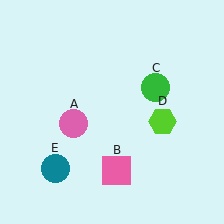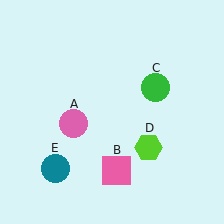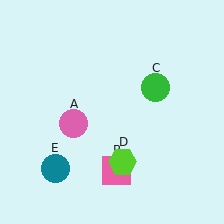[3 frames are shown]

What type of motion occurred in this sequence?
The lime hexagon (object D) rotated clockwise around the center of the scene.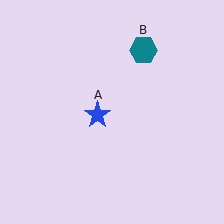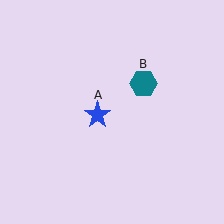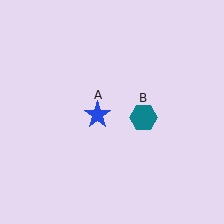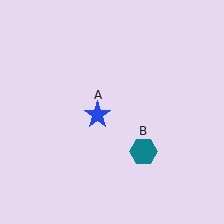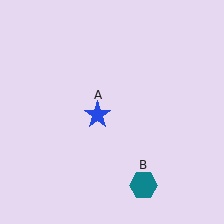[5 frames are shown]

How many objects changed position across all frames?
1 object changed position: teal hexagon (object B).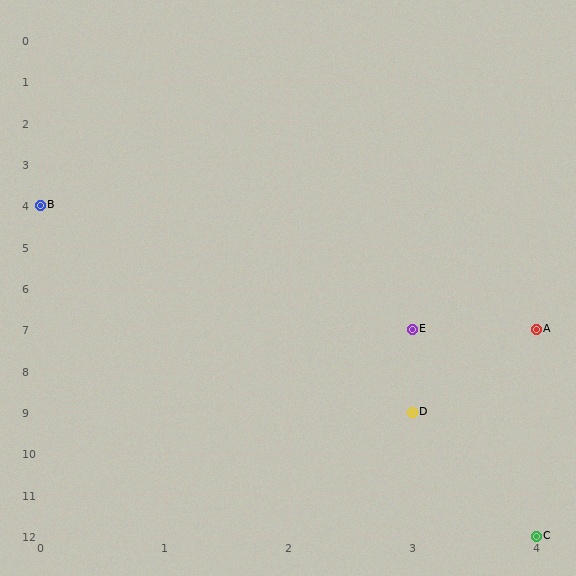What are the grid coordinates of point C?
Point C is at grid coordinates (4, 12).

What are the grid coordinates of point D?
Point D is at grid coordinates (3, 9).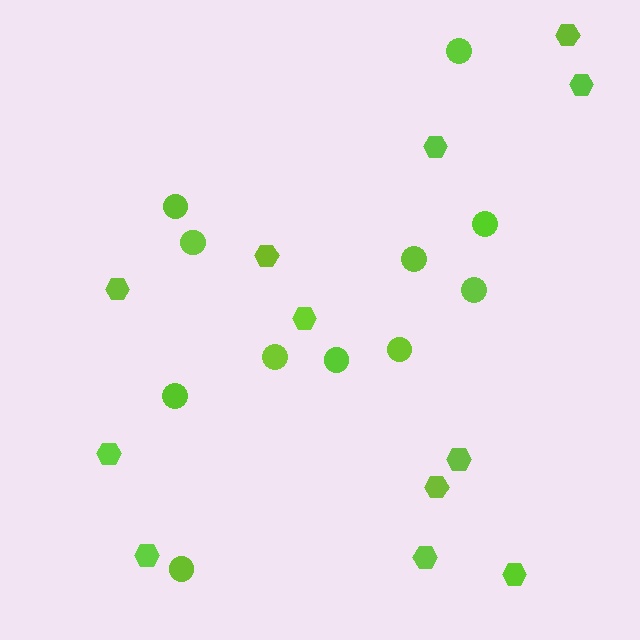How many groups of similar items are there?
There are 2 groups: one group of circles (11) and one group of hexagons (12).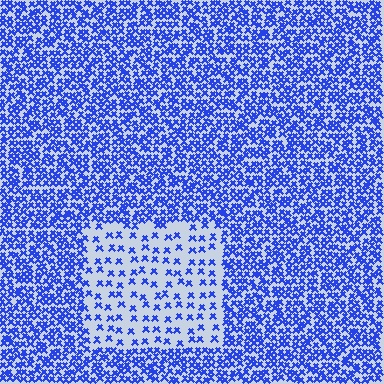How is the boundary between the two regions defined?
The boundary is defined by a change in element density (approximately 2.8x ratio). All elements are the same color, size, and shape.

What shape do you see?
I see a rectangle.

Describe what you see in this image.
The image contains small blue elements arranged at two different densities. A rectangle-shaped region is visible where the elements are less densely packed than the surrounding area.